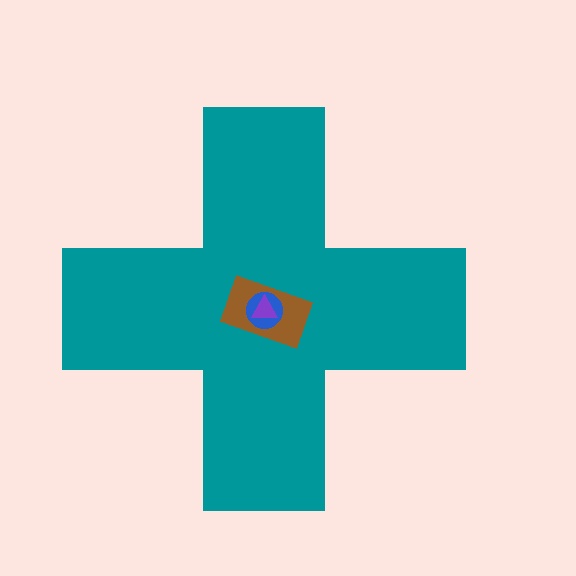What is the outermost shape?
The teal cross.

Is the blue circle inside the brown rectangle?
Yes.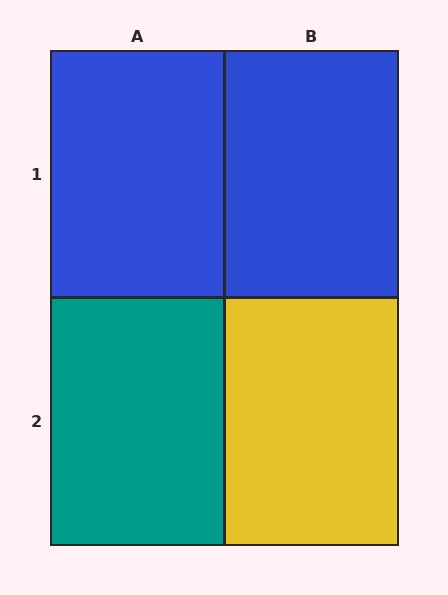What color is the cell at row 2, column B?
Yellow.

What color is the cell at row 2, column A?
Teal.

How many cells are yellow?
1 cell is yellow.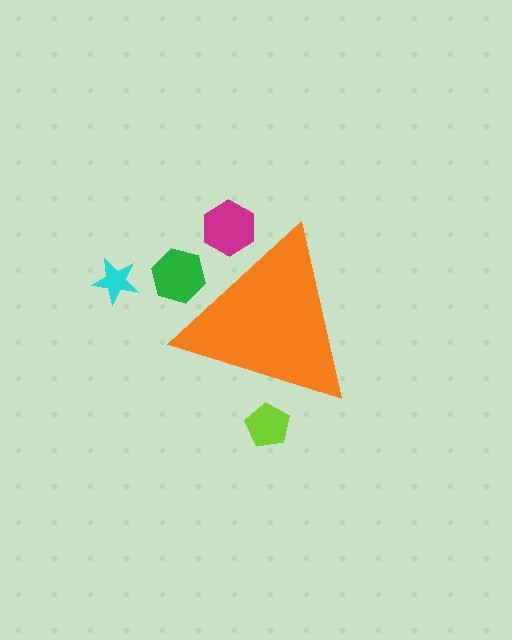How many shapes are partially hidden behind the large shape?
3 shapes are partially hidden.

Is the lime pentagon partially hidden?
Yes, the lime pentagon is partially hidden behind the orange triangle.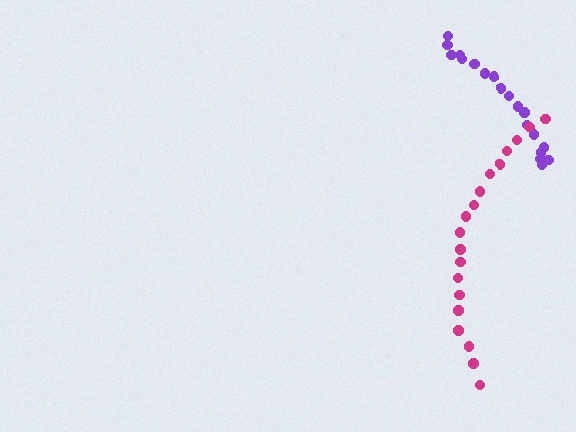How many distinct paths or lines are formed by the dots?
There are 2 distinct paths.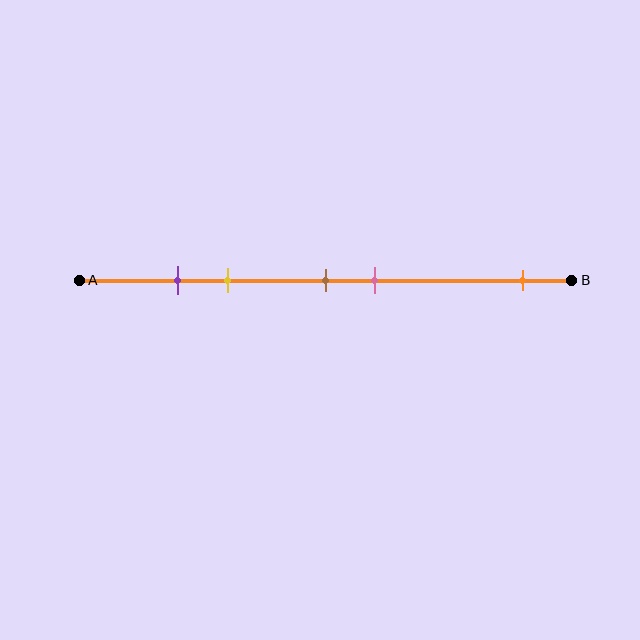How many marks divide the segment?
There are 5 marks dividing the segment.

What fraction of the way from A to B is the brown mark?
The brown mark is approximately 50% (0.5) of the way from A to B.